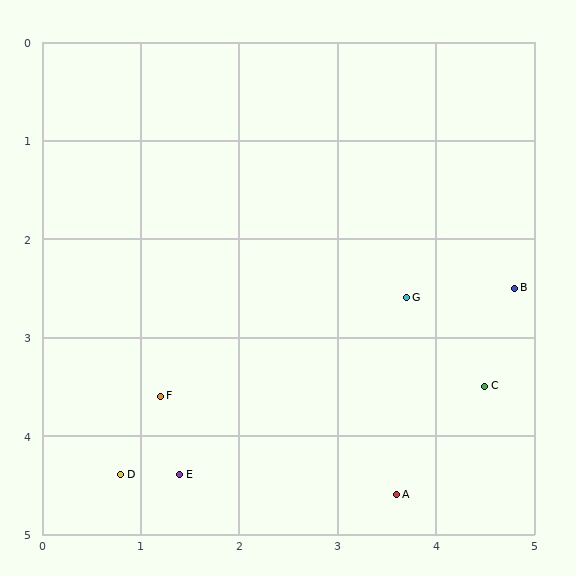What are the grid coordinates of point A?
Point A is at approximately (3.6, 4.6).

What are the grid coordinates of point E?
Point E is at approximately (1.4, 4.4).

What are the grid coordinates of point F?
Point F is at approximately (1.2, 3.6).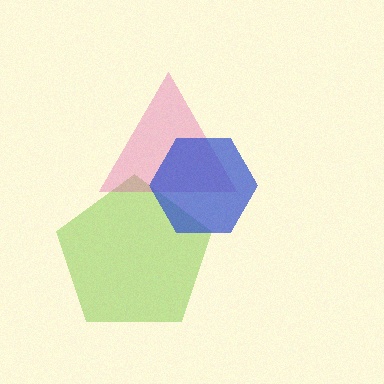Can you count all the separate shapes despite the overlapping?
Yes, there are 3 separate shapes.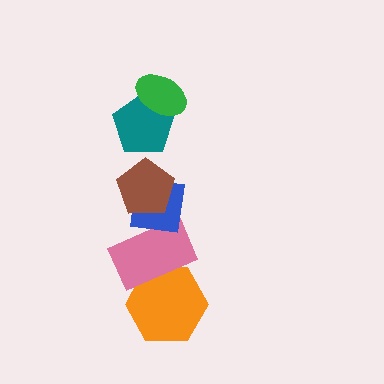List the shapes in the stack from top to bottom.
From top to bottom: the green ellipse, the teal pentagon, the brown pentagon, the blue square, the pink rectangle, the orange hexagon.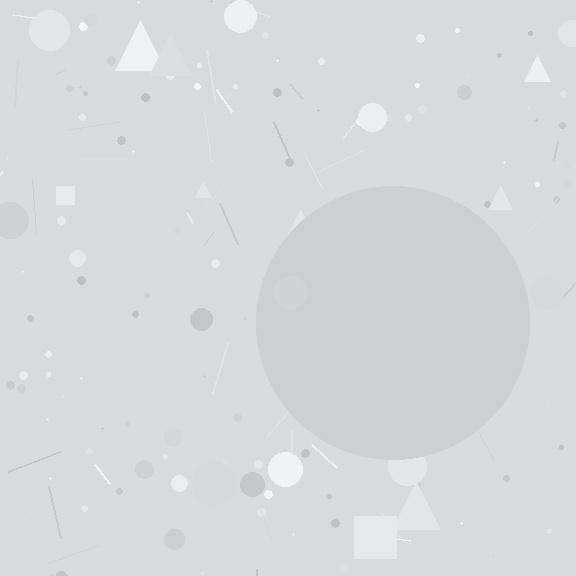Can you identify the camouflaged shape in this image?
The camouflaged shape is a circle.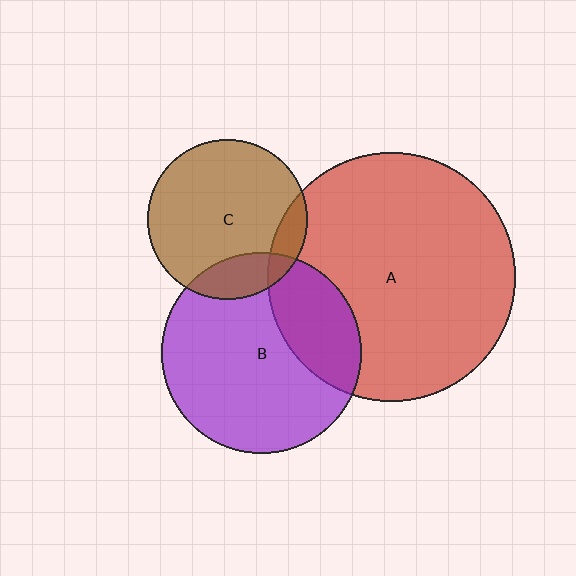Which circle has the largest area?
Circle A (red).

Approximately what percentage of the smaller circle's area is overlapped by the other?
Approximately 15%.